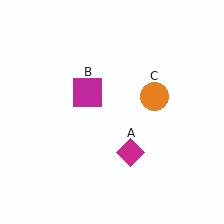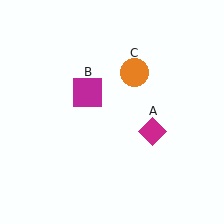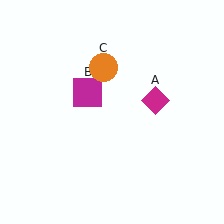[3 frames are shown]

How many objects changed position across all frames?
2 objects changed position: magenta diamond (object A), orange circle (object C).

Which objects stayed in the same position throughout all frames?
Magenta square (object B) remained stationary.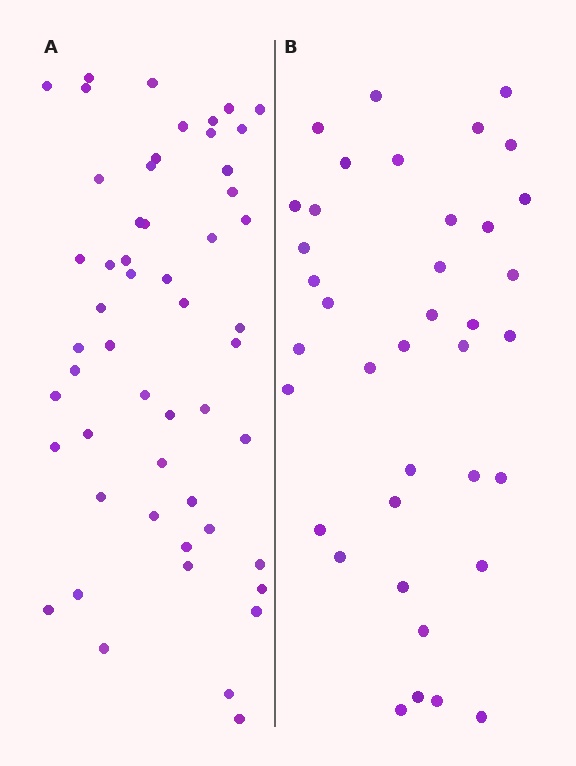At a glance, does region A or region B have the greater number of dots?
Region A (the left region) has more dots.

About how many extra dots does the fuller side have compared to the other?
Region A has approximately 15 more dots than region B.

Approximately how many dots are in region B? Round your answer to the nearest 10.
About 40 dots. (The exact count is 38, which rounds to 40.)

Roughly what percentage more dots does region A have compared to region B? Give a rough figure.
About 40% more.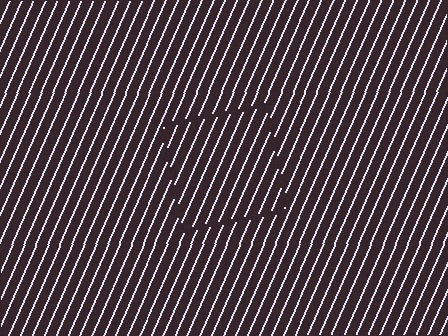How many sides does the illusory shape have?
4 sides — the line-ends trace a square.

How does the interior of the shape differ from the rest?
The interior of the shape contains the same grating, shifted by half a period — the contour is defined by the phase discontinuity where line-ends from the inner and outer gratings abut.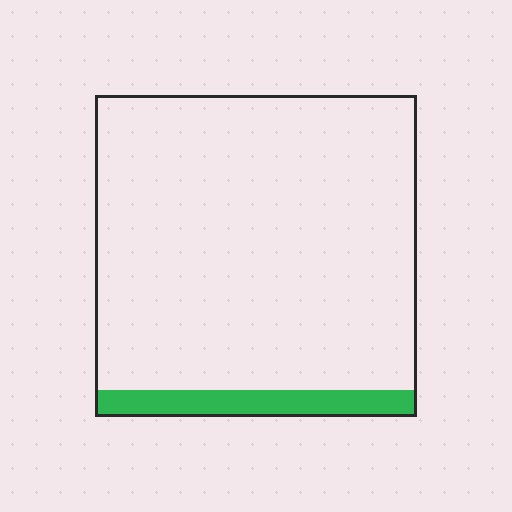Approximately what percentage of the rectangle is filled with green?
Approximately 10%.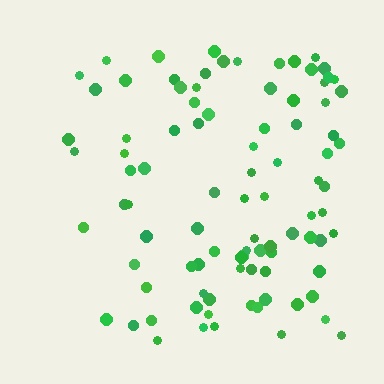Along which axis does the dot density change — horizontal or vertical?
Horizontal.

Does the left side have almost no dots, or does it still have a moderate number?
Still a moderate number, just noticeably fewer than the right.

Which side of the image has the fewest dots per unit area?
The left.